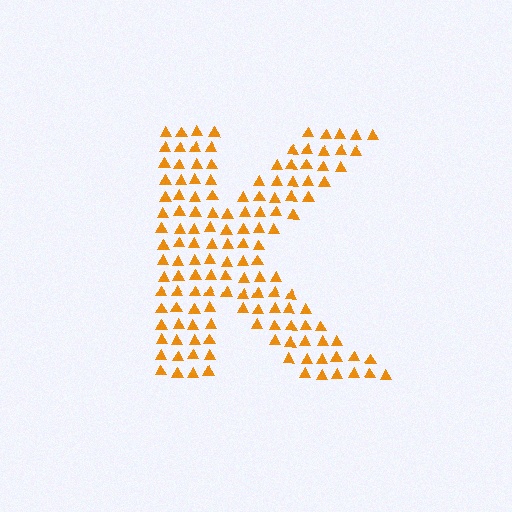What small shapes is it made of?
It is made of small triangles.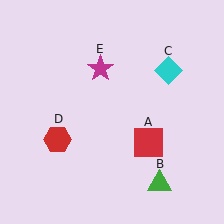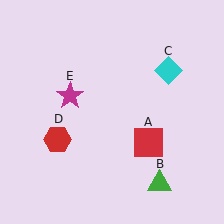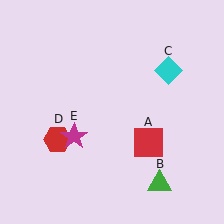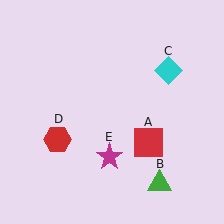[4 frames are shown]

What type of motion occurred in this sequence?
The magenta star (object E) rotated counterclockwise around the center of the scene.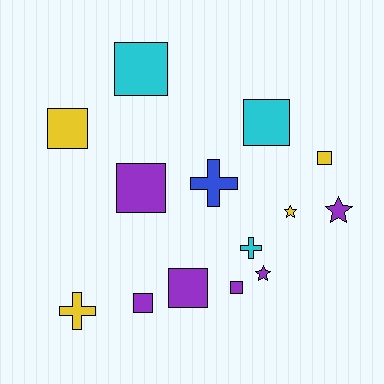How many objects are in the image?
There are 14 objects.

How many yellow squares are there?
There are 2 yellow squares.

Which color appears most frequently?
Purple, with 6 objects.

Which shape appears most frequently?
Square, with 8 objects.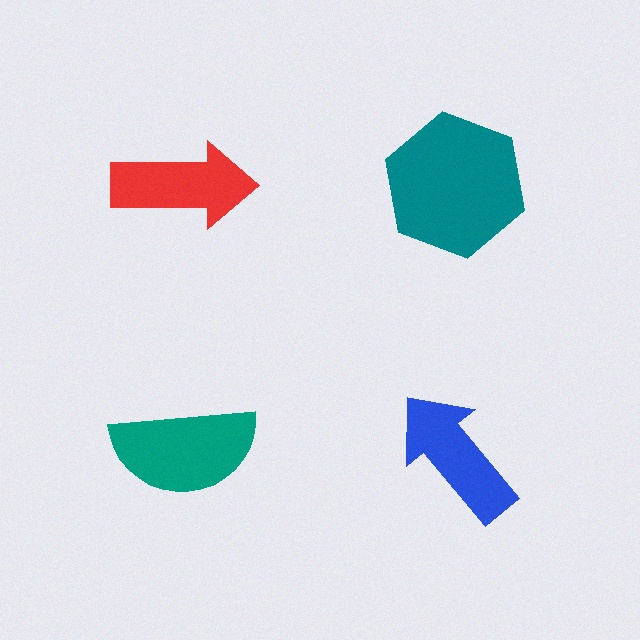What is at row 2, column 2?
A blue arrow.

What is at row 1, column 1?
A red arrow.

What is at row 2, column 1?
A teal semicircle.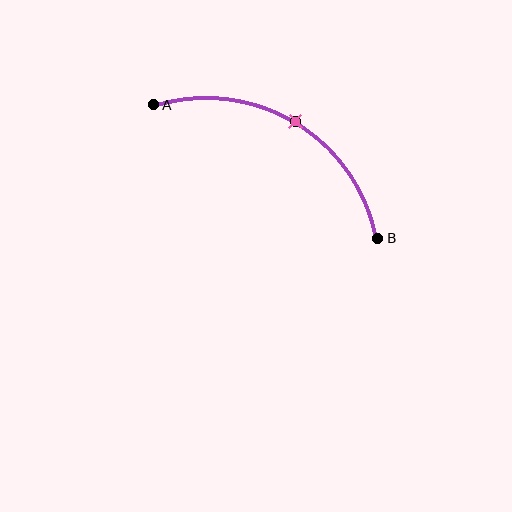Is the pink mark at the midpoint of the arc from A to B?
Yes. The pink mark lies on the arc at equal arc-length from both A and B — it is the arc midpoint.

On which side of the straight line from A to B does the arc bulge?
The arc bulges above the straight line connecting A and B.